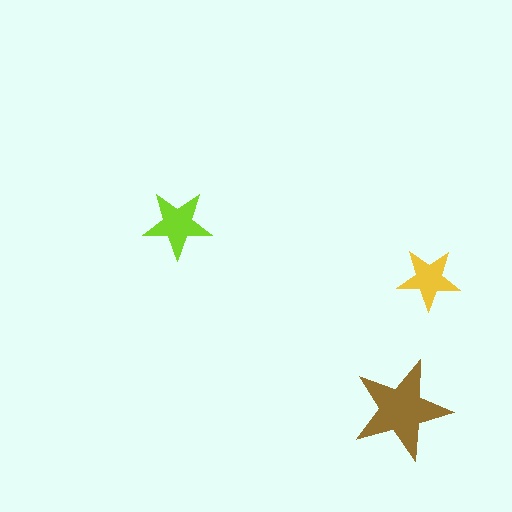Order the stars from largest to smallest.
the brown one, the lime one, the yellow one.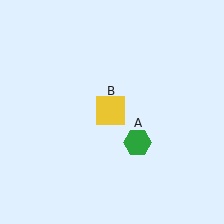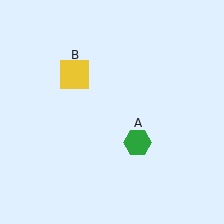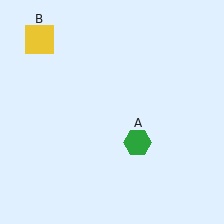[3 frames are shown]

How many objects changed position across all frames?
1 object changed position: yellow square (object B).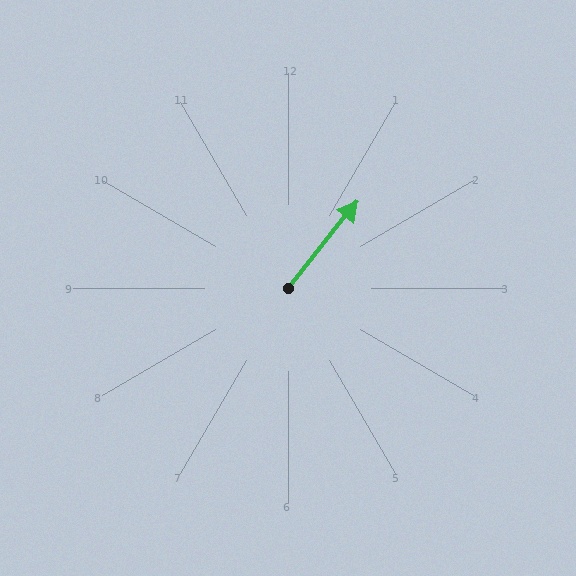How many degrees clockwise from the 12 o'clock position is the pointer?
Approximately 39 degrees.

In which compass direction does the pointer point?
Northeast.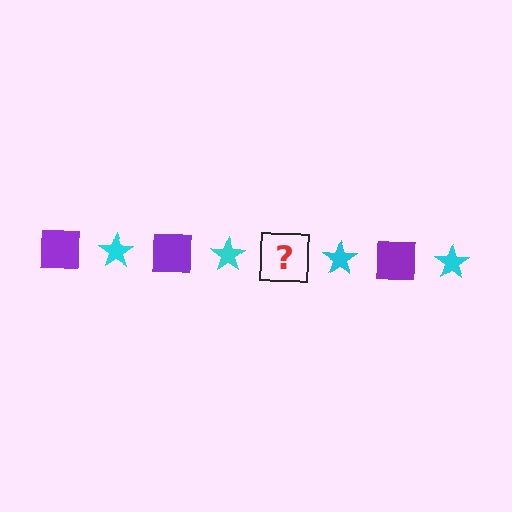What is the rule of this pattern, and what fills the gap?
The rule is that the pattern alternates between purple square and cyan star. The gap should be filled with a purple square.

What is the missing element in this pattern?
The missing element is a purple square.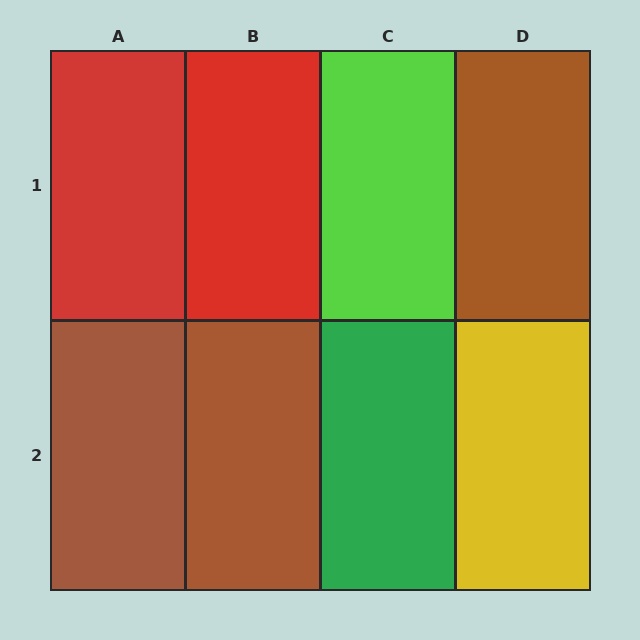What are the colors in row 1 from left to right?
Red, red, lime, brown.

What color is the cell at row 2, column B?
Brown.